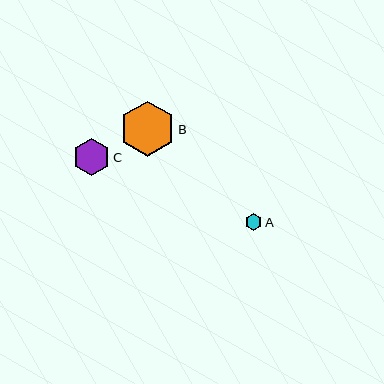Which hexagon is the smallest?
Hexagon A is the smallest with a size of approximately 17 pixels.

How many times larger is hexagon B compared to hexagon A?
Hexagon B is approximately 3.2 times the size of hexagon A.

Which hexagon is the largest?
Hexagon B is the largest with a size of approximately 56 pixels.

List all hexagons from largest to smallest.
From largest to smallest: B, C, A.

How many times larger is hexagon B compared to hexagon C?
Hexagon B is approximately 1.5 times the size of hexagon C.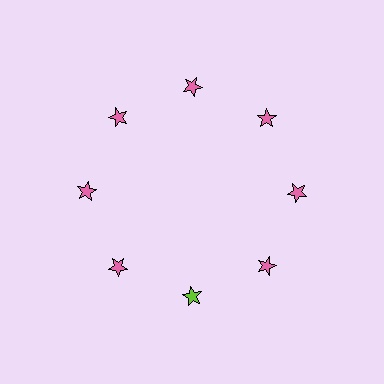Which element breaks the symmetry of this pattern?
The lime star at roughly the 6 o'clock position breaks the symmetry. All other shapes are pink stars.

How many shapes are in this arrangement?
There are 8 shapes arranged in a ring pattern.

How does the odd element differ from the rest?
It has a different color: lime instead of pink.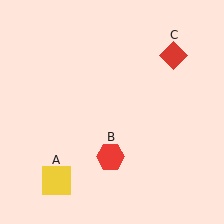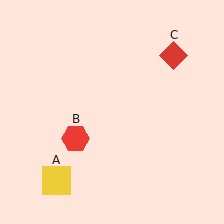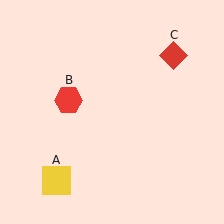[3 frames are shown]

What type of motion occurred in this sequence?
The red hexagon (object B) rotated clockwise around the center of the scene.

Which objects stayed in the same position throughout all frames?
Yellow square (object A) and red diamond (object C) remained stationary.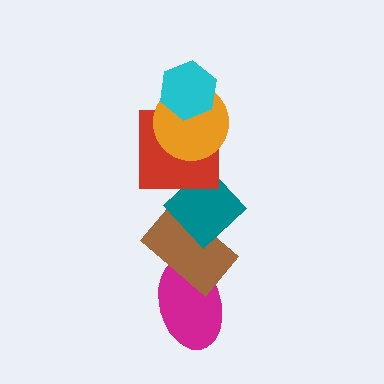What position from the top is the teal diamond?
The teal diamond is 4th from the top.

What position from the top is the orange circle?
The orange circle is 2nd from the top.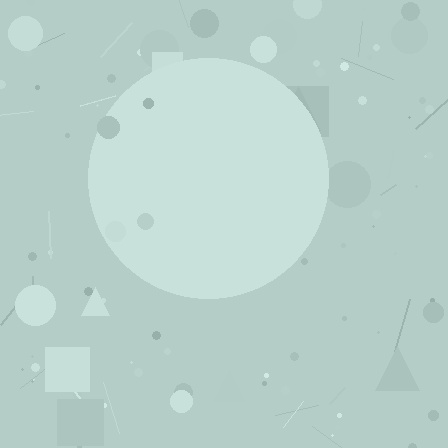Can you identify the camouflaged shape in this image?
The camouflaged shape is a circle.